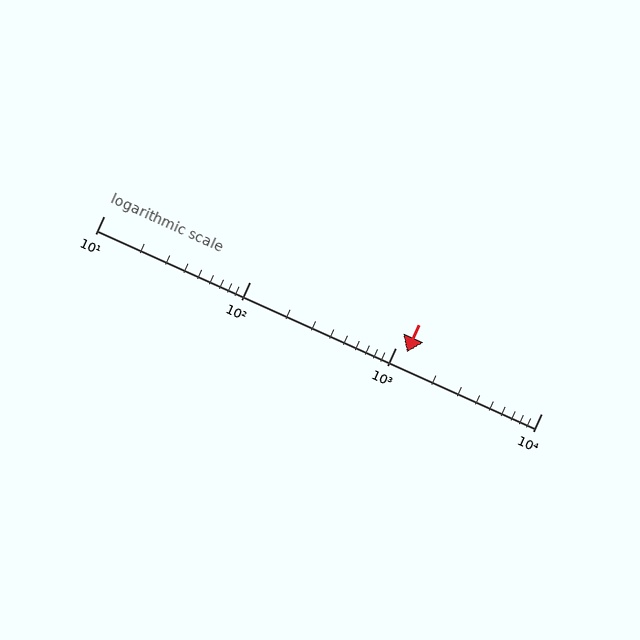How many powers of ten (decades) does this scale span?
The scale spans 3 decades, from 10 to 10000.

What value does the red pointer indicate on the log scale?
The pointer indicates approximately 1200.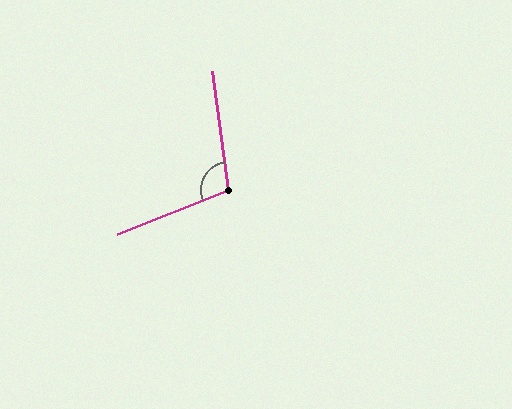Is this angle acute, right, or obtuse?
It is obtuse.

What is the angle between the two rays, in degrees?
Approximately 104 degrees.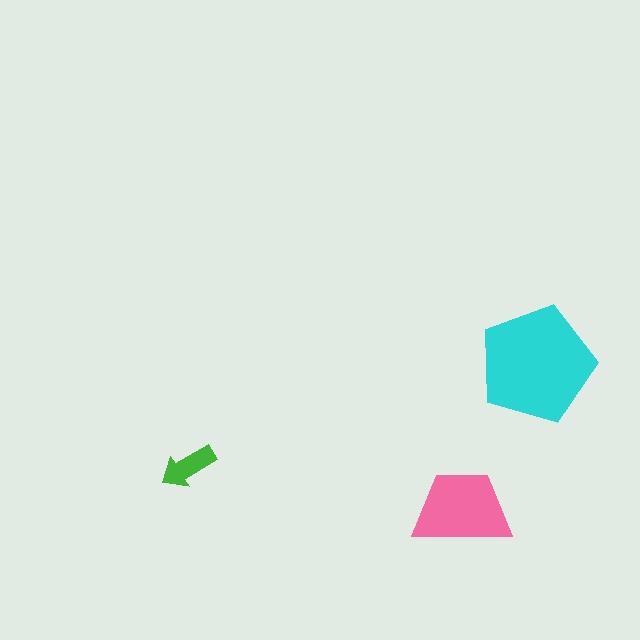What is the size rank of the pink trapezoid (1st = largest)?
2nd.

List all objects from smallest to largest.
The green arrow, the pink trapezoid, the cyan pentagon.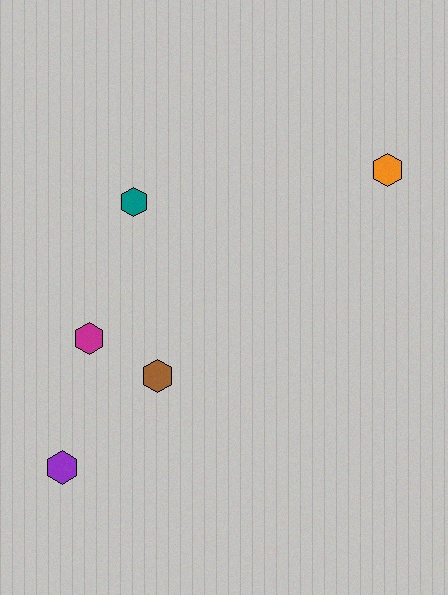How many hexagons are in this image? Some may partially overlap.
There are 5 hexagons.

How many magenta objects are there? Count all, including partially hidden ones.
There is 1 magenta object.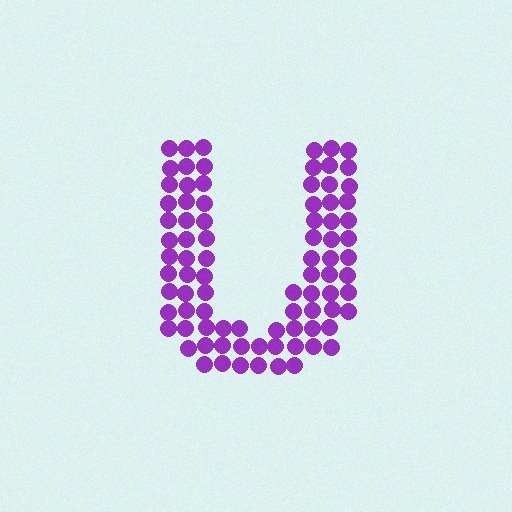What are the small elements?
The small elements are circles.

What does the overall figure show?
The overall figure shows the letter U.